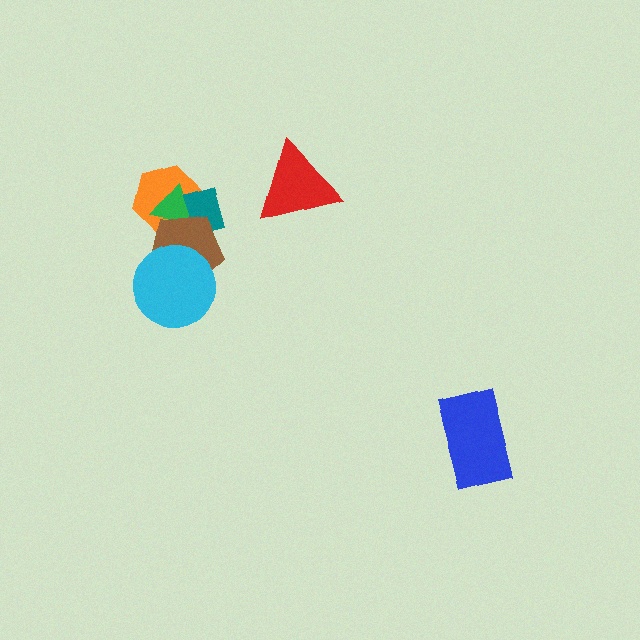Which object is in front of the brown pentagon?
The cyan circle is in front of the brown pentagon.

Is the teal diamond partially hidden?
Yes, it is partially covered by another shape.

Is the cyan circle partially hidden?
No, no other shape covers it.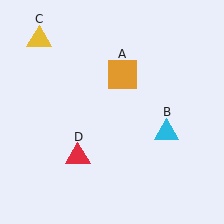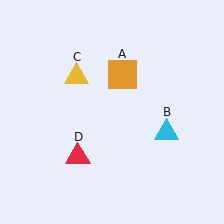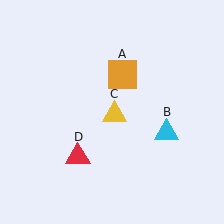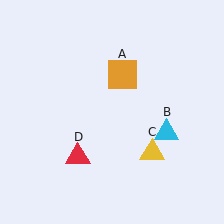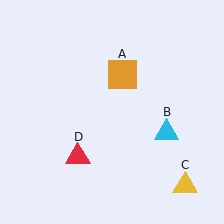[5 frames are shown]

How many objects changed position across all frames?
1 object changed position: yellow triangle (object C).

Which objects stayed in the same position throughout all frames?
Orange square (object A) and cyan triangle (object B) and red triangle (object D) remained stationary.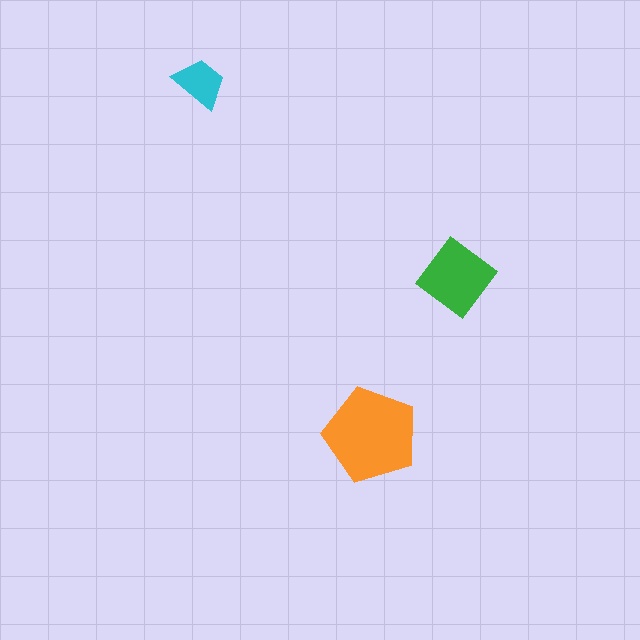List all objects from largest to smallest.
The orange pentagon, the green diamond, the cyan trapezoid.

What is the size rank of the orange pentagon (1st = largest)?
1st.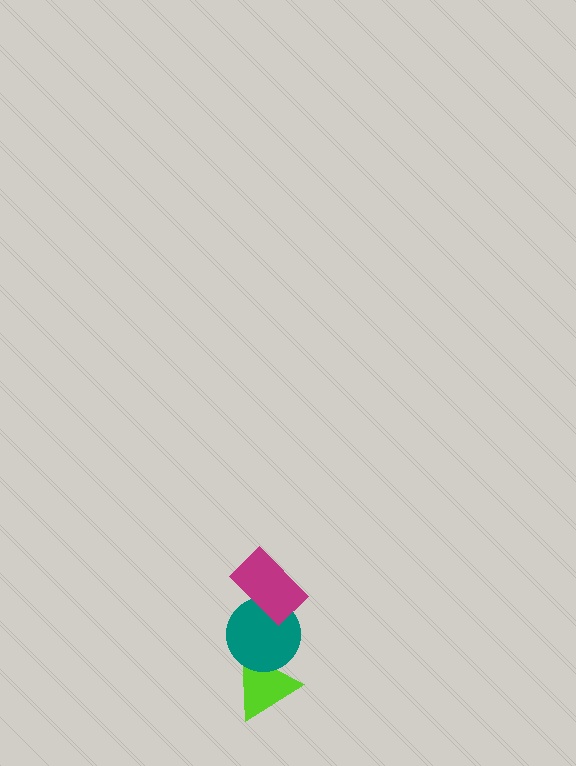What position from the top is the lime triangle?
The lime triangle is 3rd from the top.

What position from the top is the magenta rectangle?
The magenta rectangle is 1st from the top.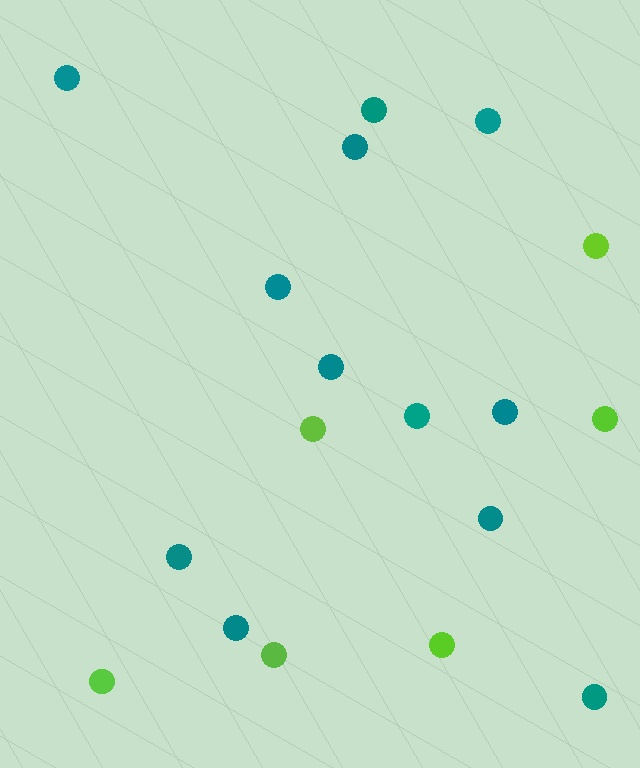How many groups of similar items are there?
There are 2 groups: one group of lime circles (6) and one group of teal circles (12).